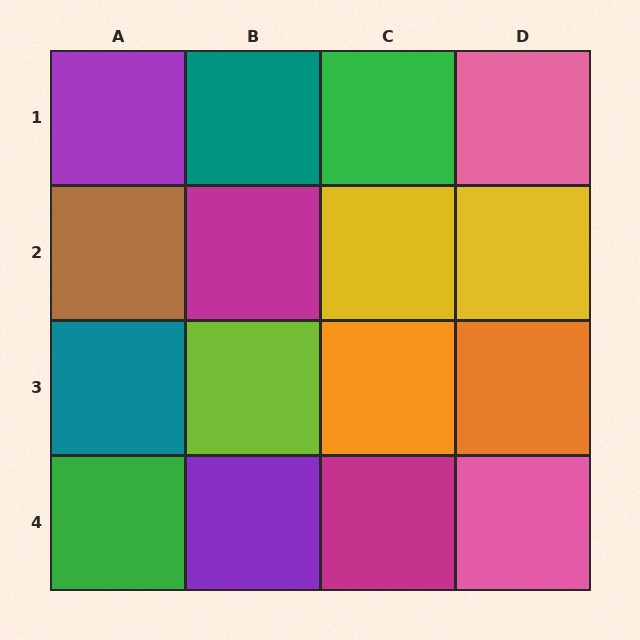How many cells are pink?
2 cells are pink.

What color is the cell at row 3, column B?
Lime.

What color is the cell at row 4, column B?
Purple.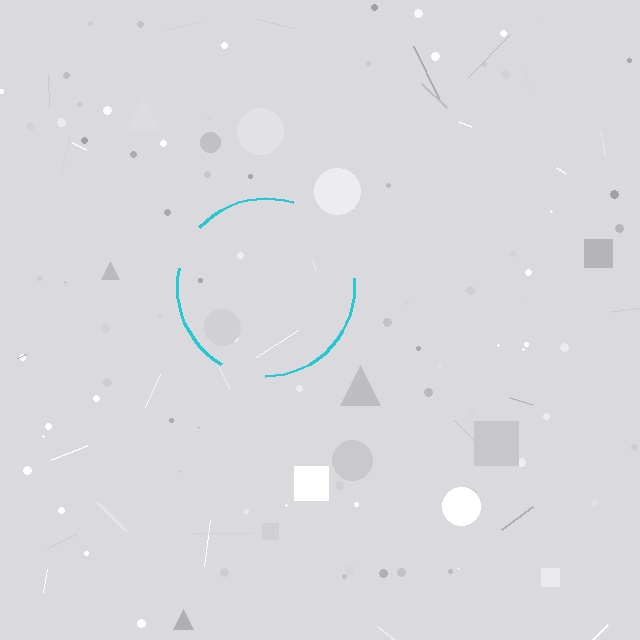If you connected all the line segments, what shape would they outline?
They would outline a circle.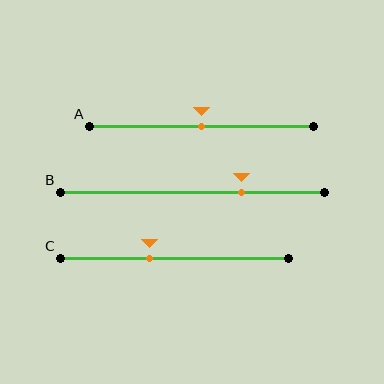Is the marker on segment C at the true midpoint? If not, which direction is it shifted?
No, the marker on segment C is shifted to the left by about 11% of the segment length.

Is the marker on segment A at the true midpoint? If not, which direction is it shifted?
Yes, the marker on segment A is at the true midpoint.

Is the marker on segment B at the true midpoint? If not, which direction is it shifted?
No, the marker on segment B is shifted to the right by about 19% of the segment length.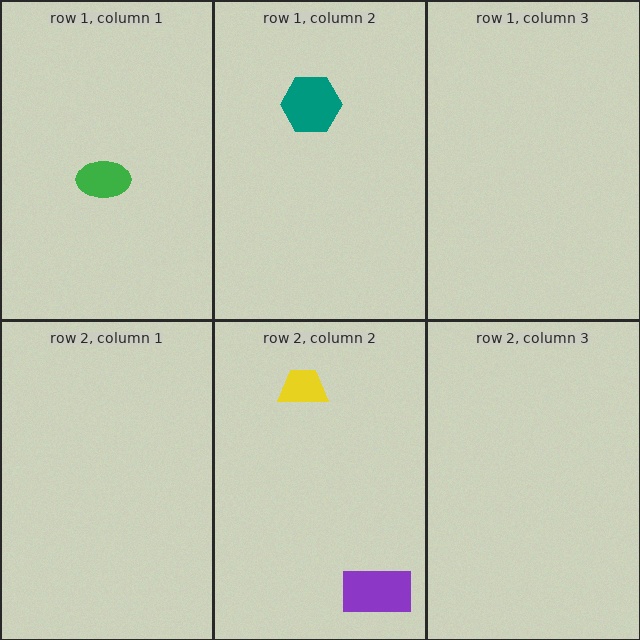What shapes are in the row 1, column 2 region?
The teal hexagon.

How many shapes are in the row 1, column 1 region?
1.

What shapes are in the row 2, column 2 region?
The purple rectangle, the yellow trapezoid.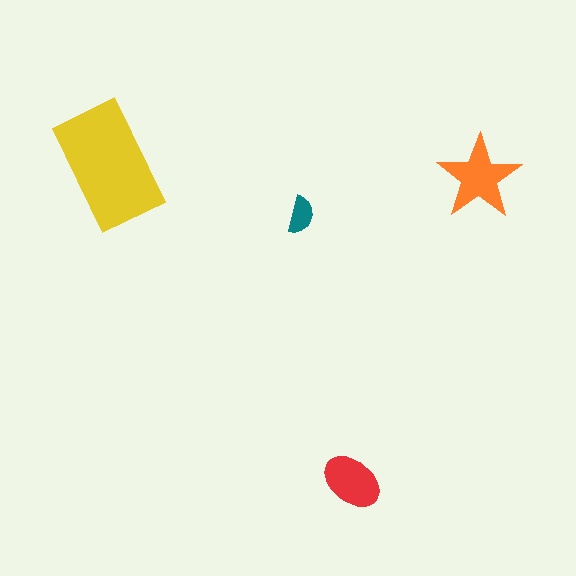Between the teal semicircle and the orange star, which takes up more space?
The orange star.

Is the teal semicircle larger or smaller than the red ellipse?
Smaller.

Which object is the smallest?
The teal semicircle.